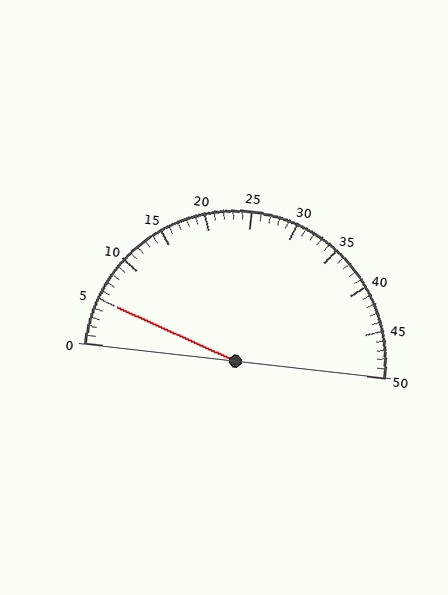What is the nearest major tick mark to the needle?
The nearest major tick mark is 5.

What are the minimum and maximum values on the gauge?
The gauge ranges from 0 to 50.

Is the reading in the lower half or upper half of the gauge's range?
The reading is in the lower half of the range (0 to 50).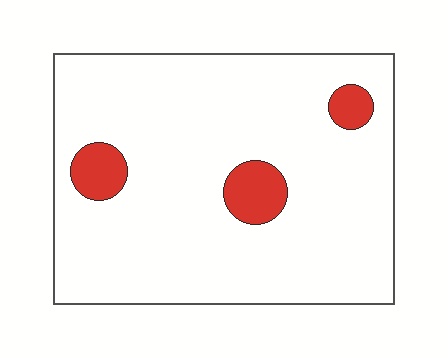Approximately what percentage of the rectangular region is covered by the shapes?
Approximately 10%.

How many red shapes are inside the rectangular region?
3.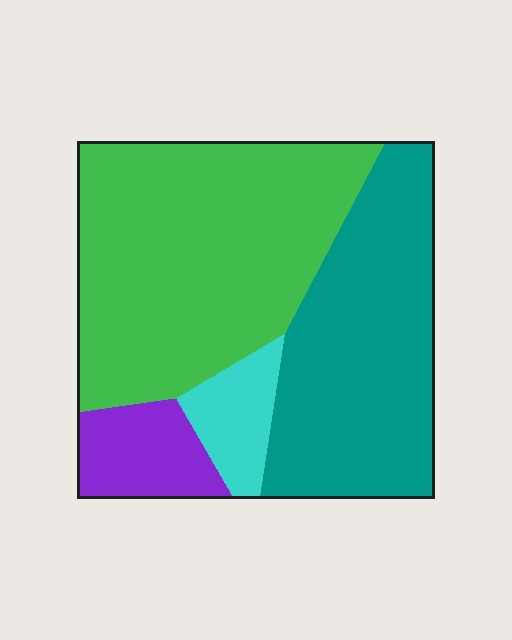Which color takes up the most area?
Green, at roughly 45%.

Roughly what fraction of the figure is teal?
Teal covers 36% of the figure.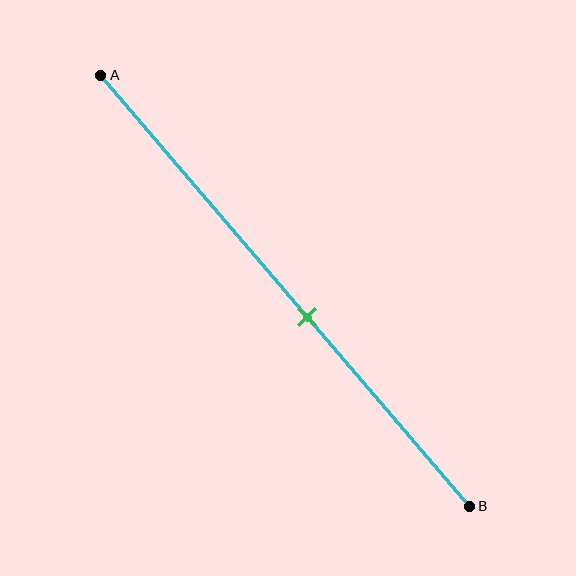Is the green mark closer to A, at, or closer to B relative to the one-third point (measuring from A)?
The green mark is closer to point B than the one-third point of segment AB.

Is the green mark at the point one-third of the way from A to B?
No, the mark is at about 55% from A, not at the 33% one-third point.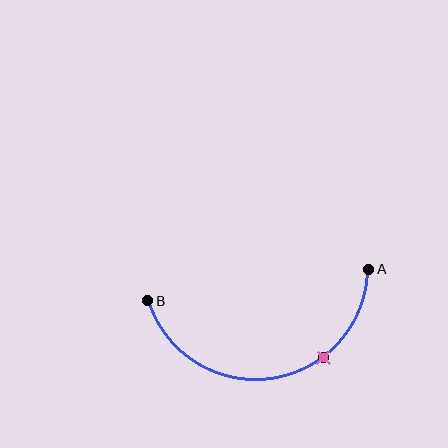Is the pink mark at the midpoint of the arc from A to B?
No. The pink mark lies on the arc but is closer to endpoint A. The arc midpoint would be at the point on the curve equidistant along the arc from both A and B.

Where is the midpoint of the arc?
The arc midpoint is the point on the curve farthest from the straight line joining A and B. It sits below that line.